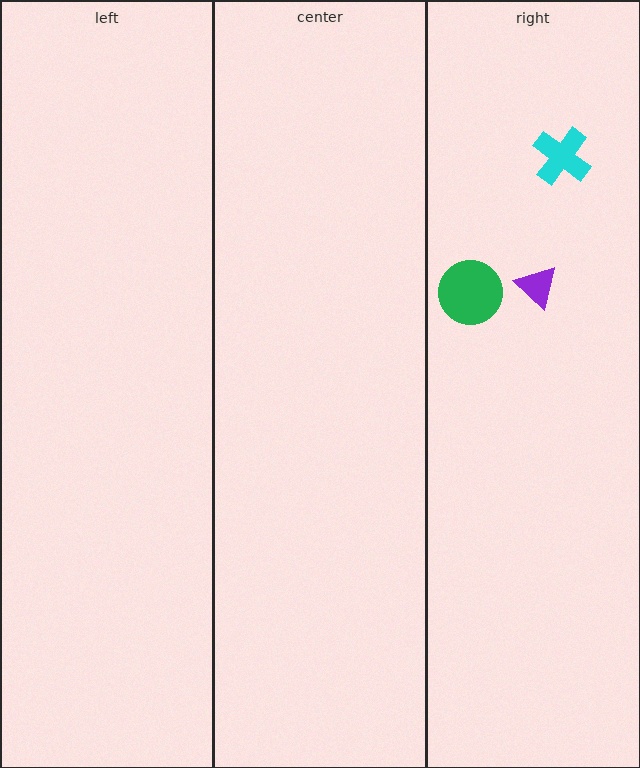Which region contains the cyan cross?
The right region.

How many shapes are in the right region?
3.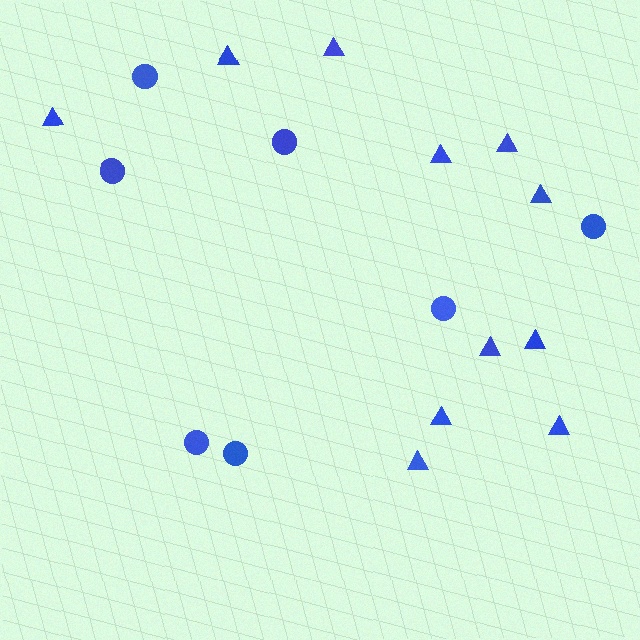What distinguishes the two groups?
There are 2 groups: one group of triangles (11) and one group of circles (7).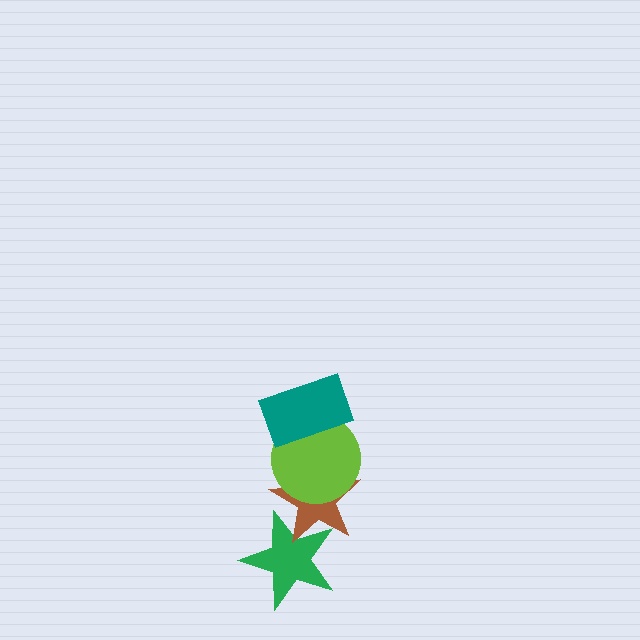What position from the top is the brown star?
The brown star is 3rd from the top.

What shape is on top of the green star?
The brown star is on top of the green star.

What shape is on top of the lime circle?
The teal rectangle is on top of the lime circle.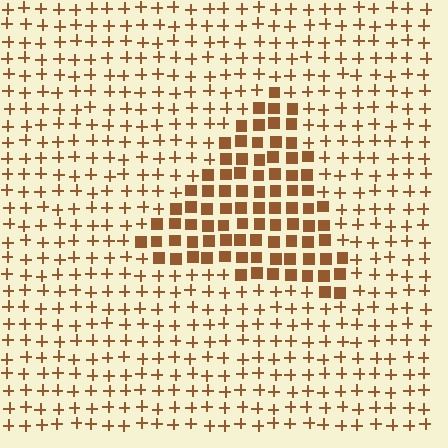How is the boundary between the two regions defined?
The boundary is defined by a change in element shape: squares inside vs. plus signs outside. All elements share the same color and spacing.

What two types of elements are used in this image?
The image uses squares inside the triangle region and plus signs outside it.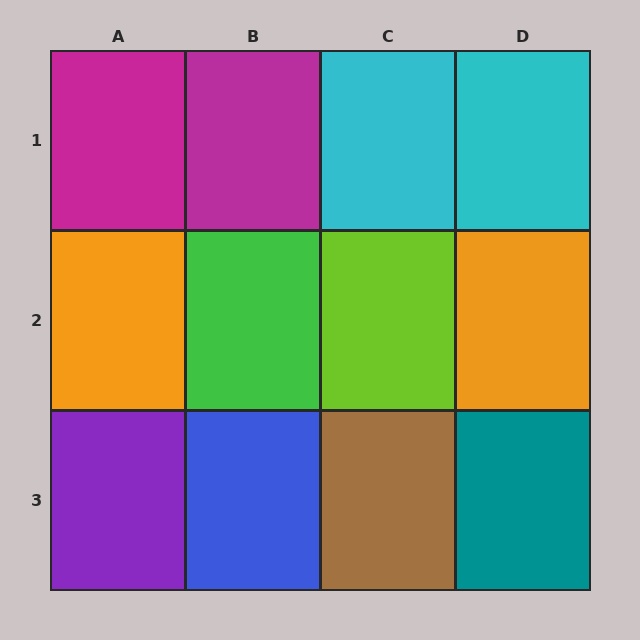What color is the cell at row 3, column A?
Purple.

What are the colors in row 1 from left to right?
Magenta, magenta, cyan, cyan.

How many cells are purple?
1 cell is purple.